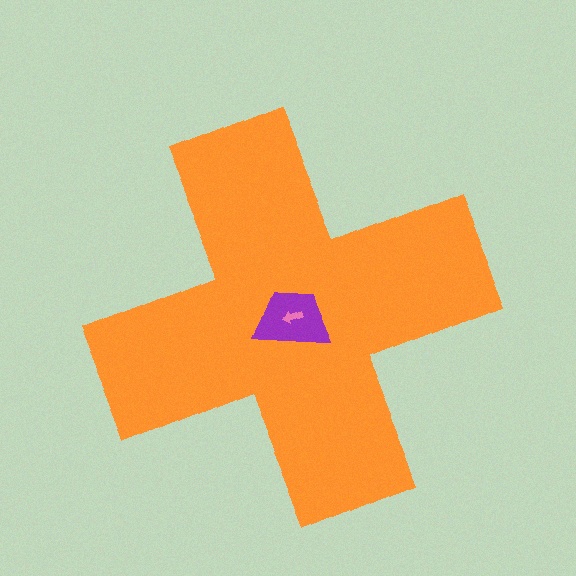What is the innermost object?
The pink arrow.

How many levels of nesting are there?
3.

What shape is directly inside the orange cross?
The purple trapezoid.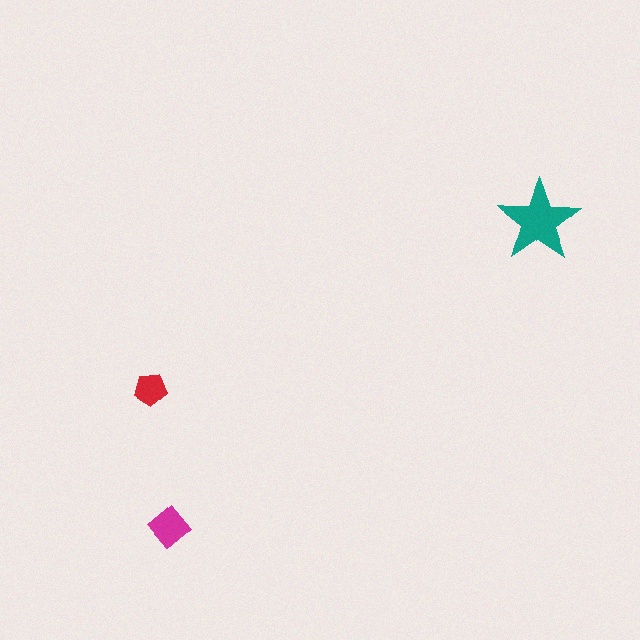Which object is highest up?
The teal star is topmost.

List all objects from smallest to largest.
The red pentagon, the magenta diamond, the teal star.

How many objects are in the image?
There are 3 objects in the image.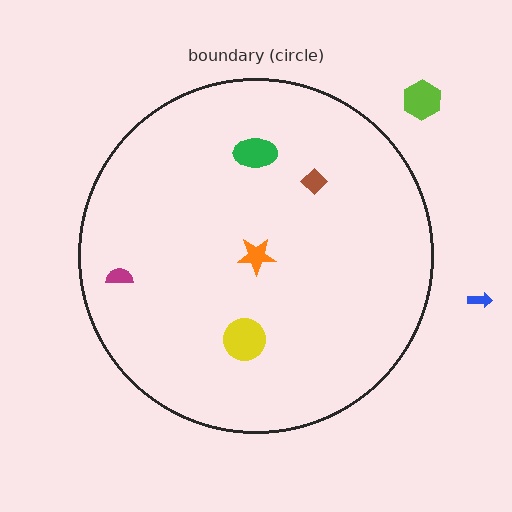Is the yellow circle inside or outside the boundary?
Inside.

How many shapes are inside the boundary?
5 inside, 2 outside.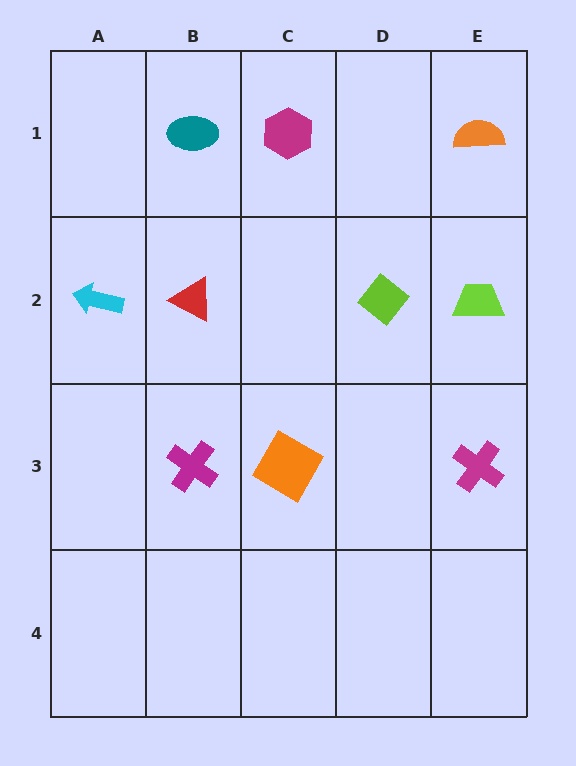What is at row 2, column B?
A red triangle.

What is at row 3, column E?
A magenta cross.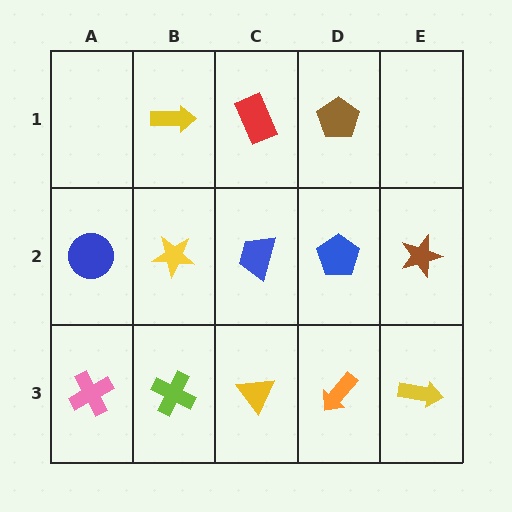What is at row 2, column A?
A blue circle.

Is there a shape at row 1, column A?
No, that cell is empty.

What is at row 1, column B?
A yellow arrow.